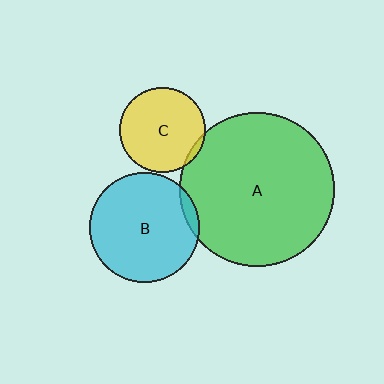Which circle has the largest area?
Circle A (green).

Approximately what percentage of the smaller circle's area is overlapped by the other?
Approximately 5%.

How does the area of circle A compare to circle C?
Approximately 3.3 times.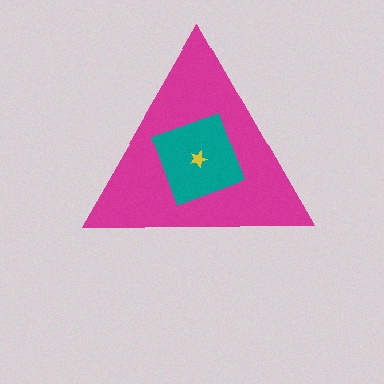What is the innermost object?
The yellow star.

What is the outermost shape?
The magenta triangle.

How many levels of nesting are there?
3.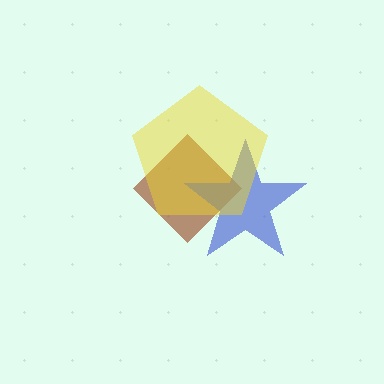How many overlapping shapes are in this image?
There are 3 overlapping shapes in the image.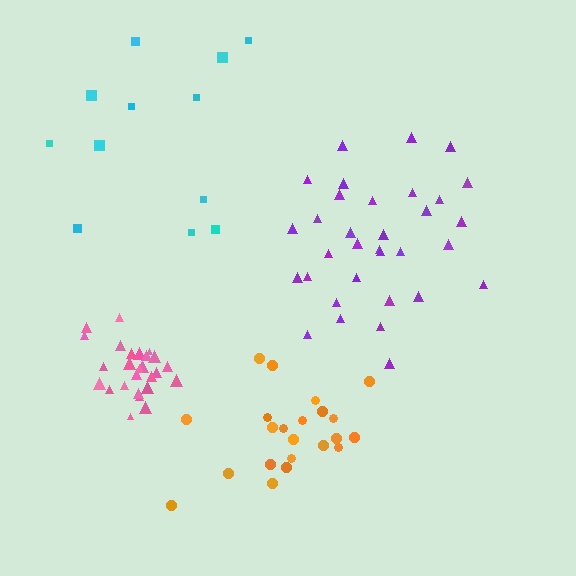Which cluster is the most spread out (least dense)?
Cyan.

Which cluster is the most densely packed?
Pink.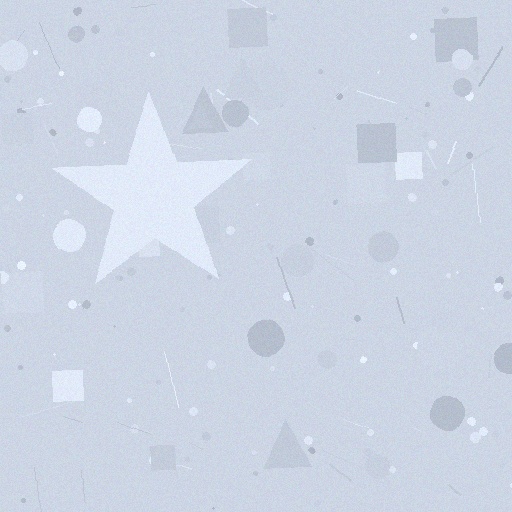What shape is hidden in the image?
A star is hidden in the image.